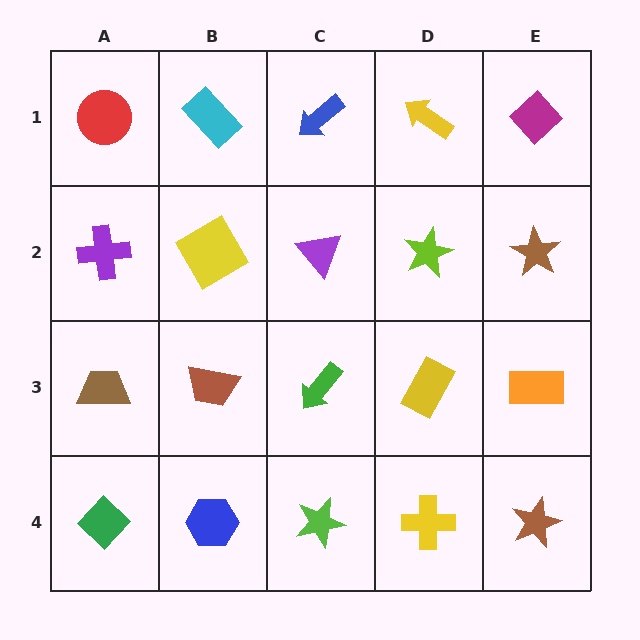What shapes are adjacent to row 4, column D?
A yellow rectangle (row 3, column D), a lime star (row 4, column C), a brown star (row 4, column E).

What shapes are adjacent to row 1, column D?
A lime star (row 2, column D), a blue arrow (row 1, column C), a magenta diamond (row 1, column E).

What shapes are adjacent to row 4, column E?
An orange rectangle (row 3, column E), a yellow cross (row 4, column D).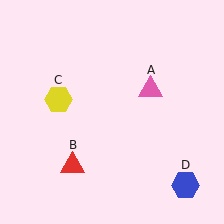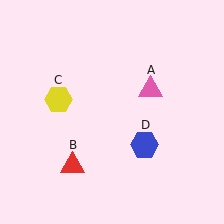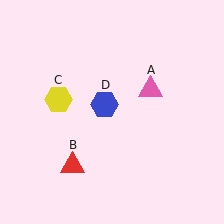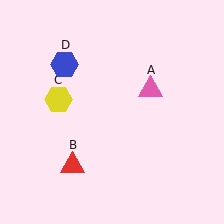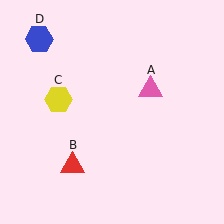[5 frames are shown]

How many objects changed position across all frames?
1 object changed position: blue hexagon (object D).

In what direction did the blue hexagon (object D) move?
The blue hexagon (object D) moved up and to the left.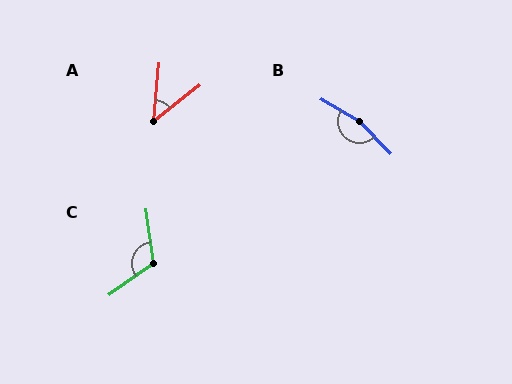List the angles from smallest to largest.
A (47°), C (118°), B (164°).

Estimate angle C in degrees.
Approximately 118 degrees.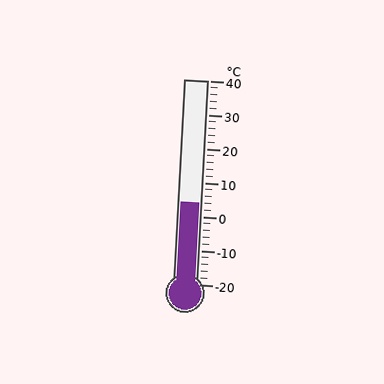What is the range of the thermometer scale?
The thermometer scale ranges from -20°C to 40°C.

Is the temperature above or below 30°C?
The temperature is below 30°C.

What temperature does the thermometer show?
The thermometer shows approximately 4°C.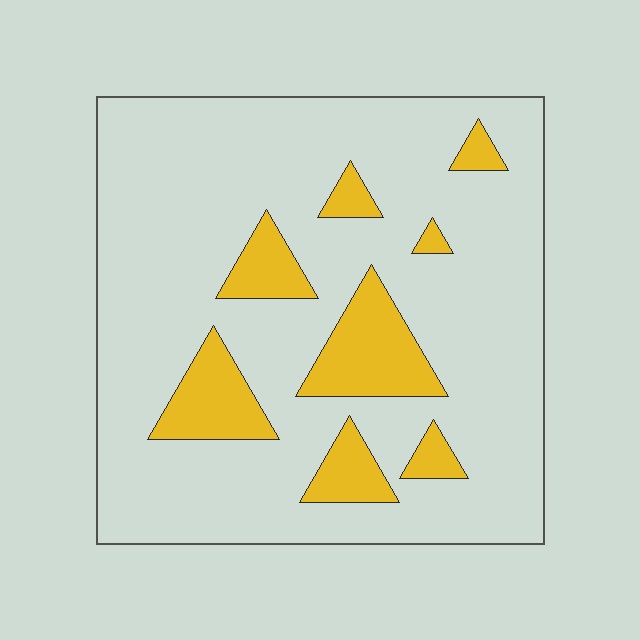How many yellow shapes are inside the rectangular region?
8.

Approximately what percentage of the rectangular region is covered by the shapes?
Approximately 15%.